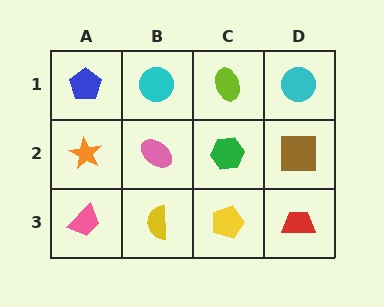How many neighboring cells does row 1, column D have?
2.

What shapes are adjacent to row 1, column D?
A brown square (row 2, column D), a lime ellipse (row 1, column C).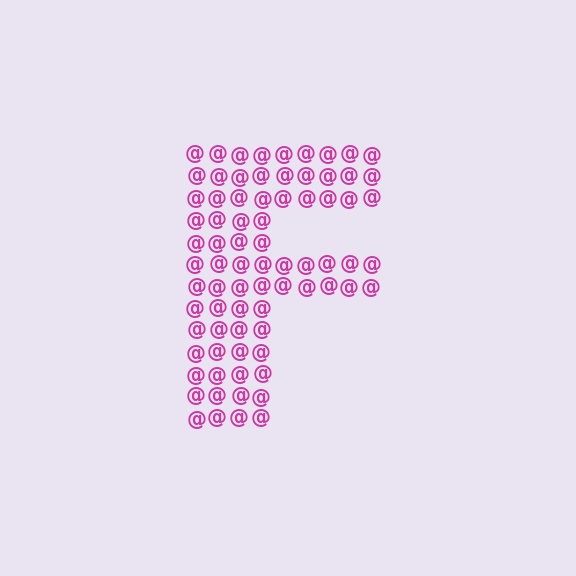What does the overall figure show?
The overall figure shows the letter F.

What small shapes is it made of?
It is made of small at signs.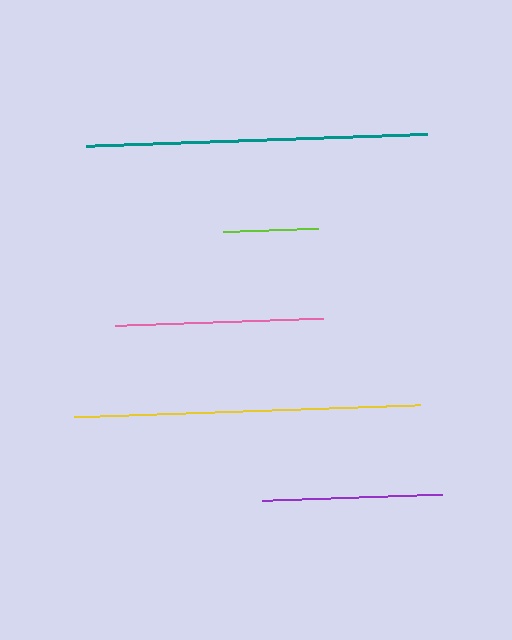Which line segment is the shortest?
The lime line is the shortest at approximately 95 pixels.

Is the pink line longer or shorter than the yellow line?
The yellow line is longer than the pink line.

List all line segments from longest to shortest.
From longest to shortest: yellow, teal, pink, purple, lime.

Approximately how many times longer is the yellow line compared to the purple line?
The yellow line is approximately 1.9 times the length of the purple line.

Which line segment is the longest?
The yellow line is the longest at approximately 346 pixels.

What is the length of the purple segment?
The purple segment is approximately 180 pixels long.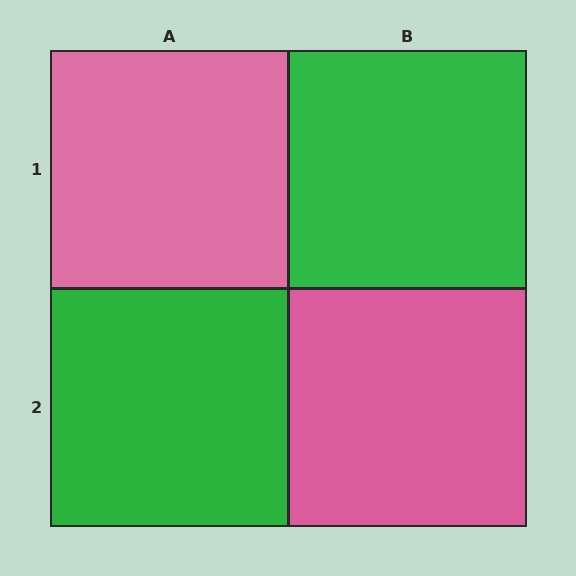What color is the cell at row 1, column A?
Pink.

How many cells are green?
2 cells are green.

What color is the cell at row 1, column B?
Green.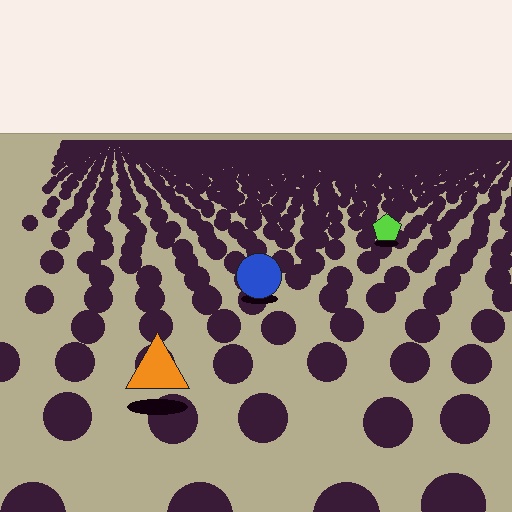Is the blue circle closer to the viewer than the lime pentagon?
Yes. The blue circle is closer — you can tell from the texture gradient: the ground texture is coarser near it.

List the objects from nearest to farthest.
From nearest to farthest: the orange triangle, the blue circle, the lime pentagon.